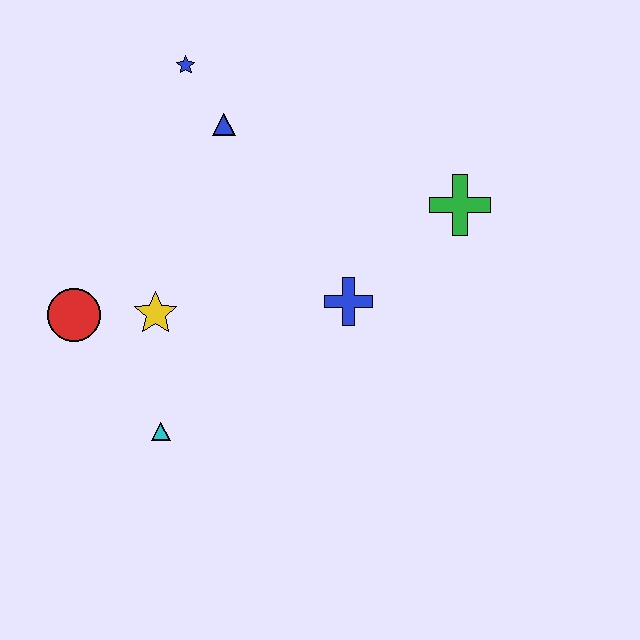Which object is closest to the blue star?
The blue triangle is closest to the blue star.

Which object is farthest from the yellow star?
The green cross is farthest from the yellow star.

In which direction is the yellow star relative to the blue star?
The yellow star is below the blue star.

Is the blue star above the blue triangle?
Yes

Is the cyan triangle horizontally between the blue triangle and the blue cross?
No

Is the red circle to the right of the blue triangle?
No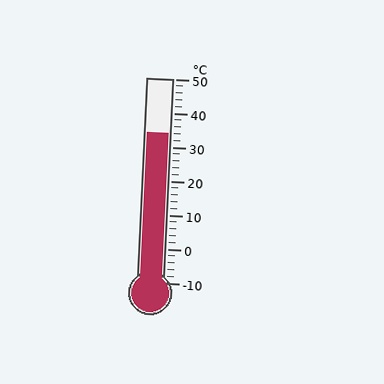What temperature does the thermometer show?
The thermometer shows approximately 34°C.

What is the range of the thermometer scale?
The thermometer scale ranges from -10°C to 50°C.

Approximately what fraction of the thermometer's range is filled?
The thermometer is filled to approximately 75% of its range.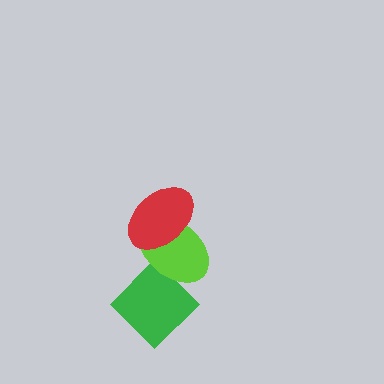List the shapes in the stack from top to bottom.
From top to bottom: the red ellipse, the lime ellipse, the green diamond.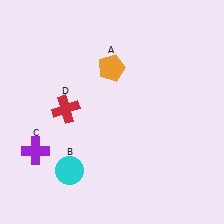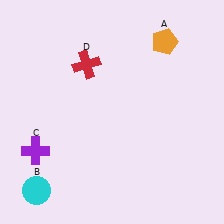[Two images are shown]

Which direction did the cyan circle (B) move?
The cyan circle (B) moved left.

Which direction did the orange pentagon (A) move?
The orange pentagon (A) moved right.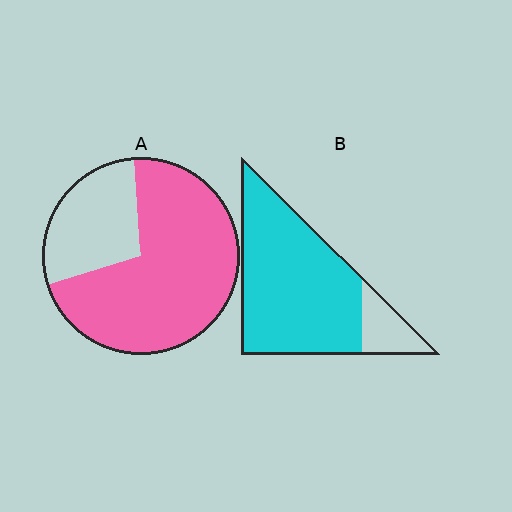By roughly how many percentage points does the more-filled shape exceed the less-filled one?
By roughly 15 percentage points (B over A).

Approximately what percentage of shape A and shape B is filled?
A is approximately 70% and B is approximately 85%.